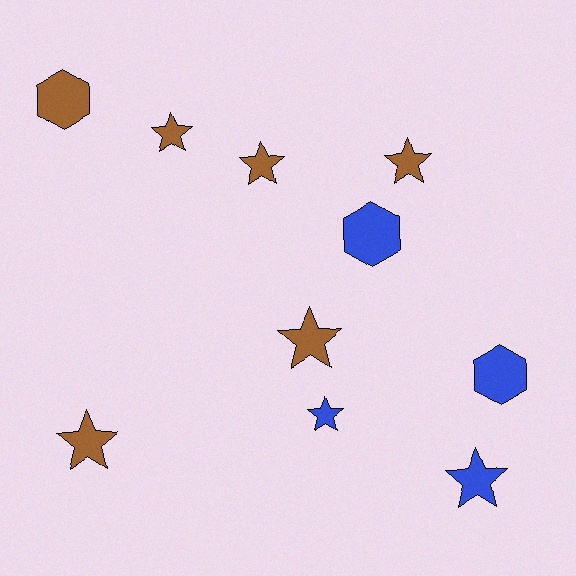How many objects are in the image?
There are 10 objects.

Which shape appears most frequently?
Star, with 7 objects.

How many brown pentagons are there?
There are no brown pentagons.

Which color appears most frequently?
Brown, with 6 objects.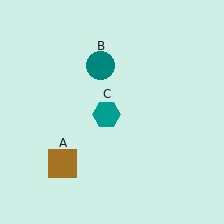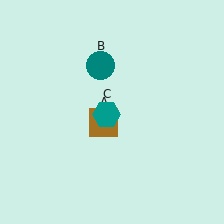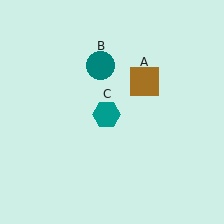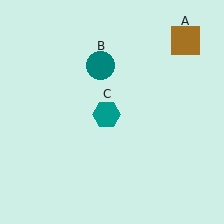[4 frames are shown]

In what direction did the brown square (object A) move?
The brown square (object A) moved up and to the right.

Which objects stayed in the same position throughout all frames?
Teal circle (object B) and teal hexagon (object C) remained stationary.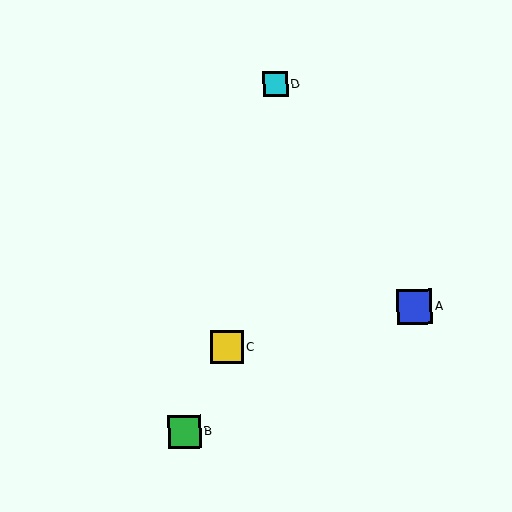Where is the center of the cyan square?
The center of the cyan square is at (275, 84).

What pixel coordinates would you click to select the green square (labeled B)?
Click at (184, 432) to select the green square B.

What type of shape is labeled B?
Shape B is a green square.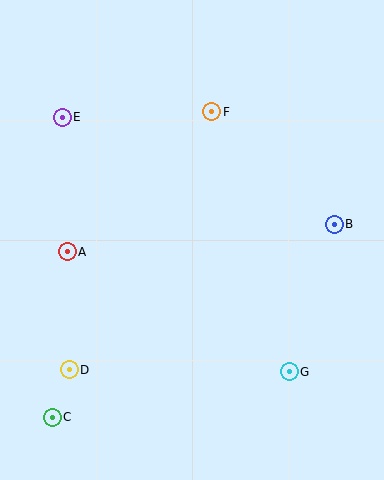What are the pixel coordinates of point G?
Point G is at (289, 372).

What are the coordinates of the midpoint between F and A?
The midpoint between F and A is at (140, 182).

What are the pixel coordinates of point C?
Point C is at (52, 417).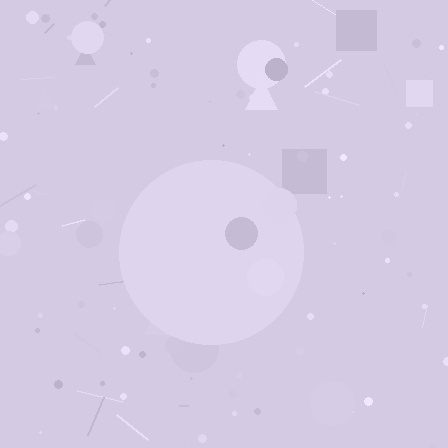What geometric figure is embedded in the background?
A circle is embedded in the background.